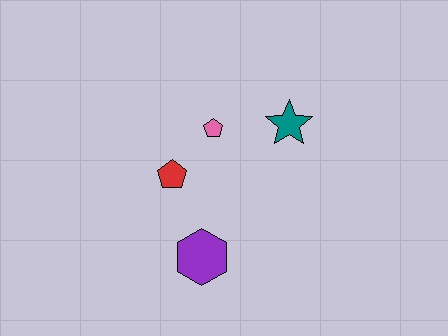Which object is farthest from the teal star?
The purple hexagon is farthest from the teal star.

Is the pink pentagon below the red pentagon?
No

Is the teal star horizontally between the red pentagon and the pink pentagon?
No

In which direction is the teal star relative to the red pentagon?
The teal star is to the right of the red pentagon.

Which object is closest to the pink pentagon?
The red pentagon is closest to the pink pentagon.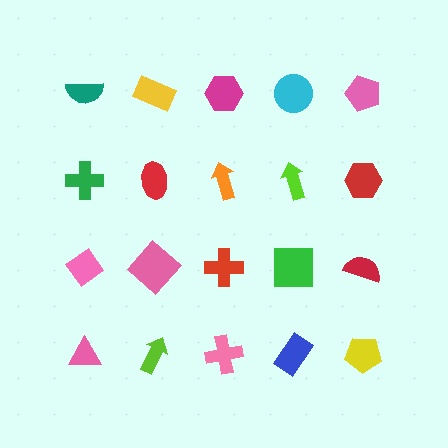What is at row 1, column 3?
A magenta hexagon.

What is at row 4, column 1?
A pink triangle.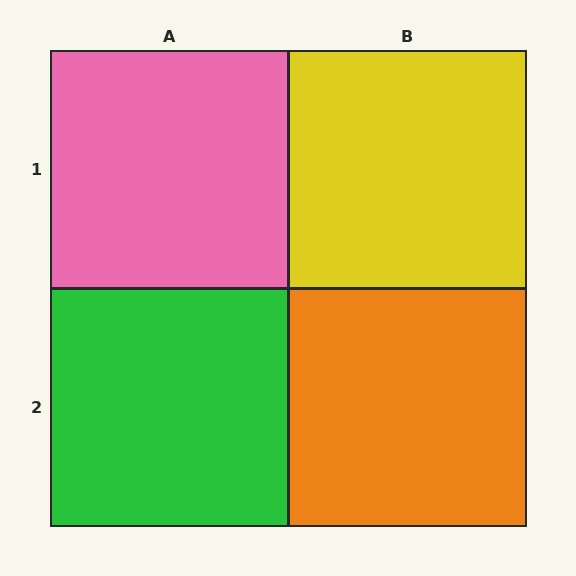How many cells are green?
1 cell is green.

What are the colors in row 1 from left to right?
Pink, yellow.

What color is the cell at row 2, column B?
Orange.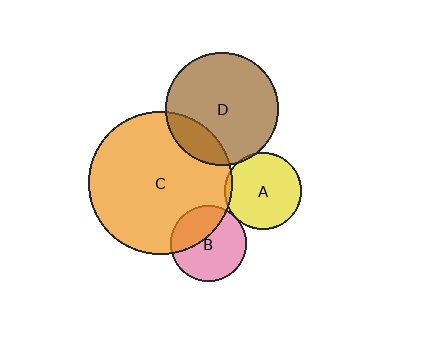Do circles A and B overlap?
Yes.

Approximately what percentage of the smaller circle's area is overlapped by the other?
Approximately 5%.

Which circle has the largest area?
Circle C (orange).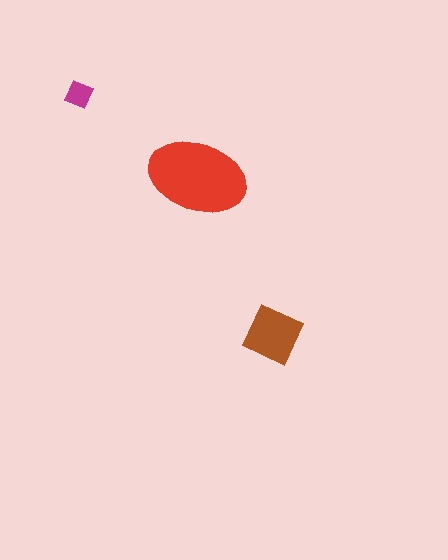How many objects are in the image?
There are 3 objects in the image.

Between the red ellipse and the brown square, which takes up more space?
The red ellipse.